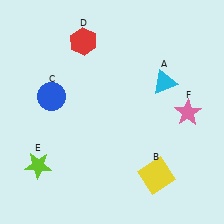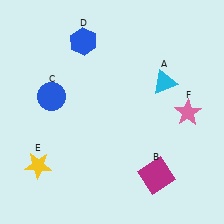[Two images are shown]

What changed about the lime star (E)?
In Image 1, E is lime. In Image 2, it changed to yellow.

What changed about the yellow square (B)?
In Image 1, B is yellow. In Image 2, it changed to magenta.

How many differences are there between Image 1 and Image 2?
There are 3 differences between the two images.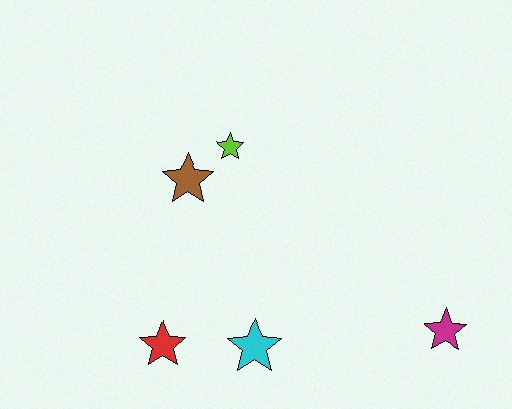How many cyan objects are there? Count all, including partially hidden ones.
There is 1 cyan object.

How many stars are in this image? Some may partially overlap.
There are 5 stars.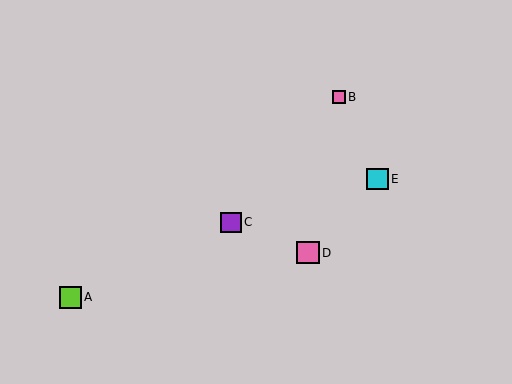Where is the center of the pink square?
The center of the pink square is at (339, 97).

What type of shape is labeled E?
Shape E is a cyan square.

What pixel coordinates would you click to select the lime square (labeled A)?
Click at (71, 297) to select the lime square A.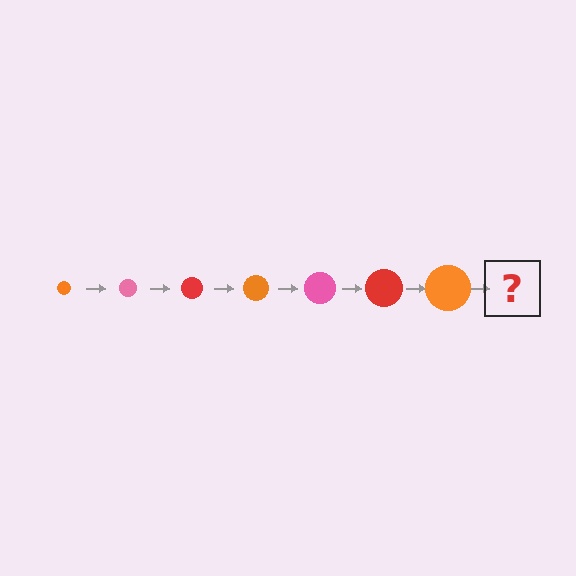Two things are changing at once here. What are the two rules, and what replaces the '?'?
The two rules are that the circle grows larger each step and the color cycles through orange, pink, and red. The '?' should be a pink circle, larger than the previous one.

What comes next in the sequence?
The next element should be a pink circle, larger than the previous one.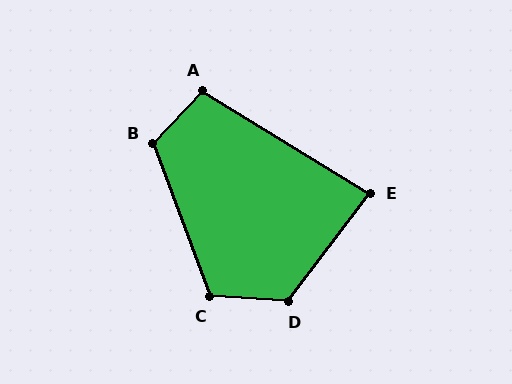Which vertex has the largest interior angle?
D, at approximately 124 degrees.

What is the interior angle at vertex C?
Approximately 114 degrees (obtuse).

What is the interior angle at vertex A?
Approximately 102 degrees (obtuse).